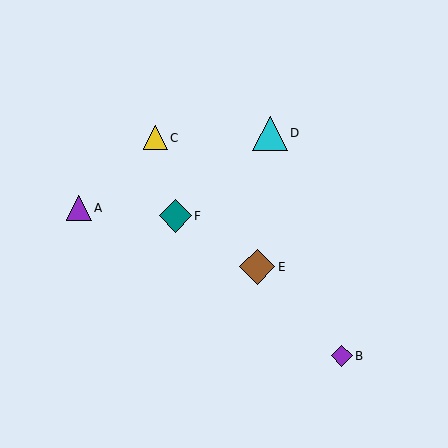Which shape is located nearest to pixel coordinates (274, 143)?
The cyan triangle (labeled D) at (270, 133) is nearest to that location.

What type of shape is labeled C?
Shape C is a yellow triangle.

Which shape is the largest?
The brown diamond (labeled E) is the largest.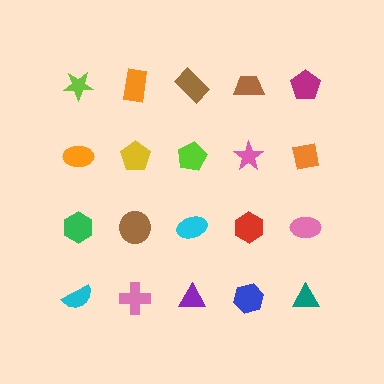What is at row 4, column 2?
A pink cross.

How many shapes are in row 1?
5 shapes.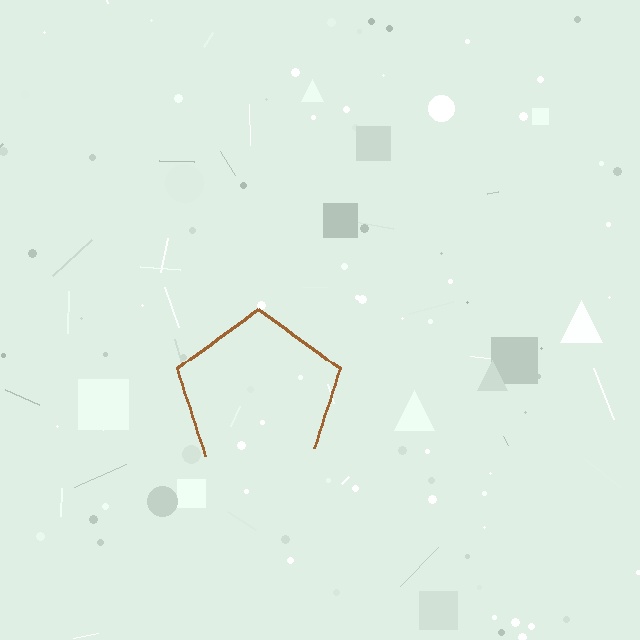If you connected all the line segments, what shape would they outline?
They would outline a pentagon.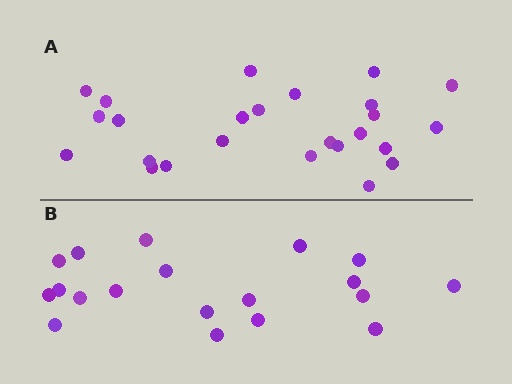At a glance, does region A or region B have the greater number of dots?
Region A (the top region) has more dots.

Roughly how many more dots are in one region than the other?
Region A has about 6 more dots than region B.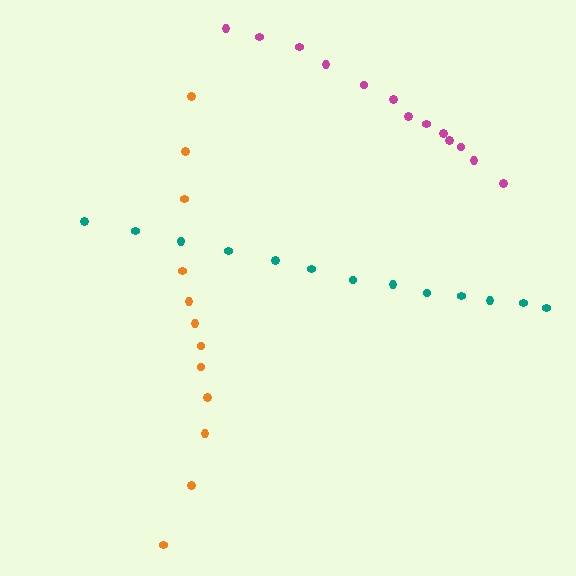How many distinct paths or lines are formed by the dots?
There are 3 distinct paths.